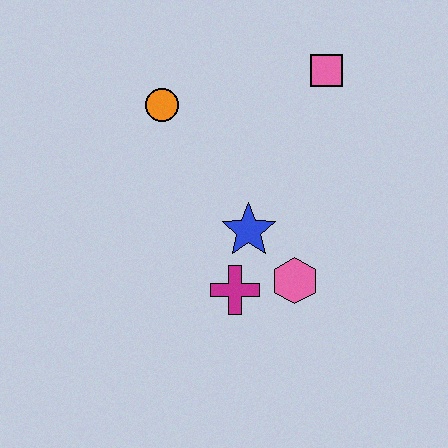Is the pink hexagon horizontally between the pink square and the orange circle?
Yes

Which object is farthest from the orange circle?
The pink hexagon is farthest from the orange circle.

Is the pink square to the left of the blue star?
No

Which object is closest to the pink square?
The orange circle is closest to the pink square.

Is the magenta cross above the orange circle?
No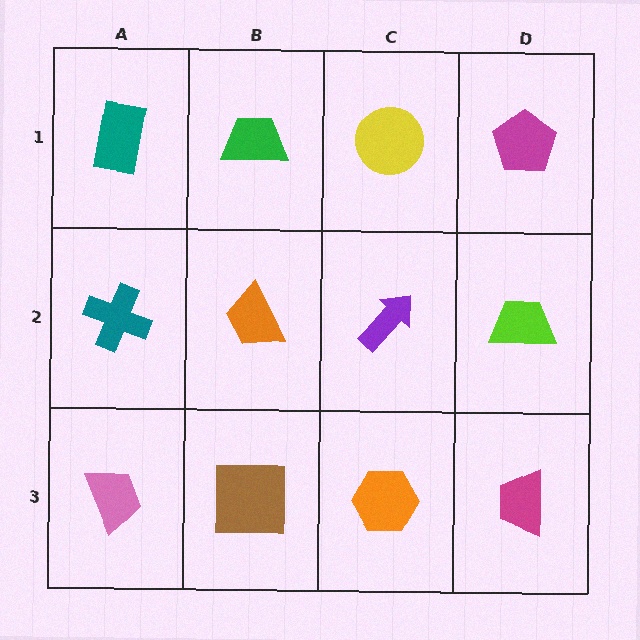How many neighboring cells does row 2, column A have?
3.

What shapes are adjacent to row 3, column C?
A purple arrow (row 2, column C), a brown square (row 3, column B), a magenta trapezoid (row 3, column D).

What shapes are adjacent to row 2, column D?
A magenta pentagon (row 1, column D), a magenta trapezoid (row 3, column D), a purple arrow (row 2, column C).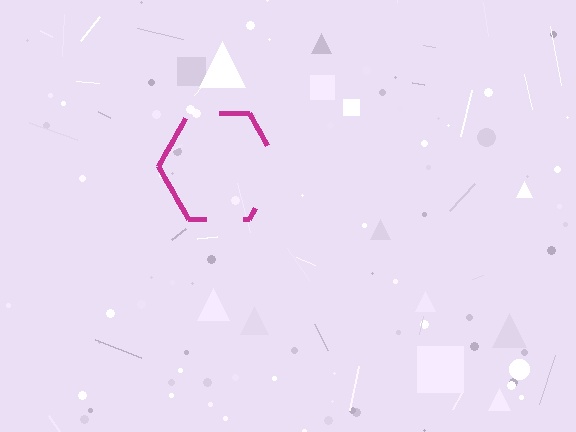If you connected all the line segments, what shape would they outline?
They would outline a hexagon.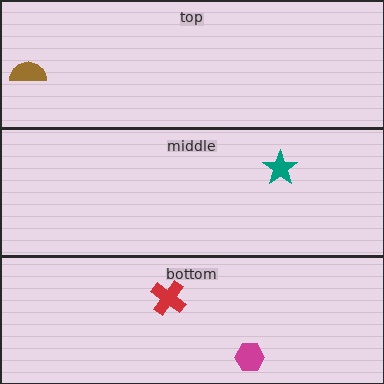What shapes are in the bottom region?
The magenta hexagon, the red cross.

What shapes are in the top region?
The brown semicircle.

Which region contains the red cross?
The bottom region.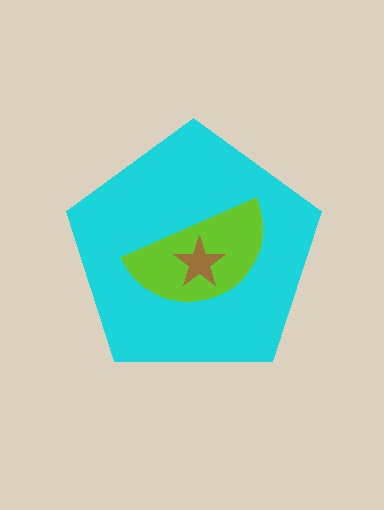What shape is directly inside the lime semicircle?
The brown star.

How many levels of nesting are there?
3.